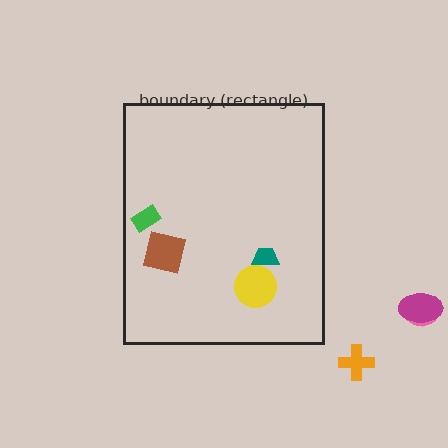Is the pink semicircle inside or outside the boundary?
Outside.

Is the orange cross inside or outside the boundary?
Outside.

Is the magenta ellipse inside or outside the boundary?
Outside.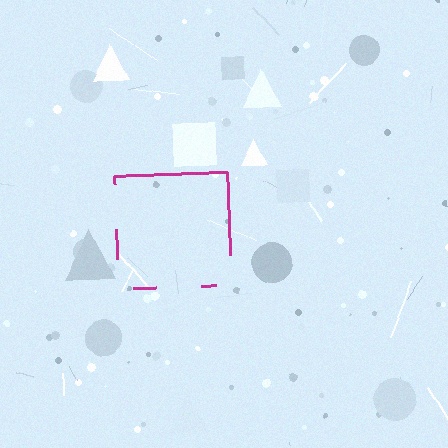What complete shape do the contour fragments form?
The contour fragments form a square.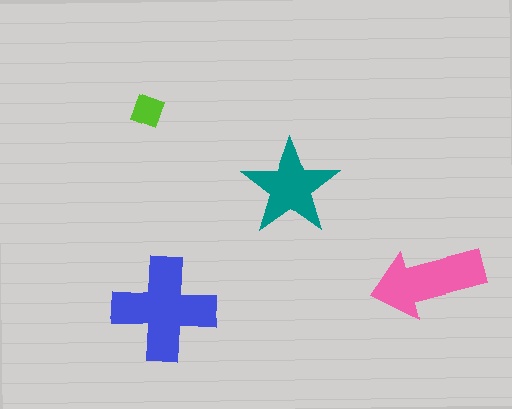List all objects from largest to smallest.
The blue cross, the pink arrow, the teal star, the lime diamond.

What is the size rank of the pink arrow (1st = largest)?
2nd.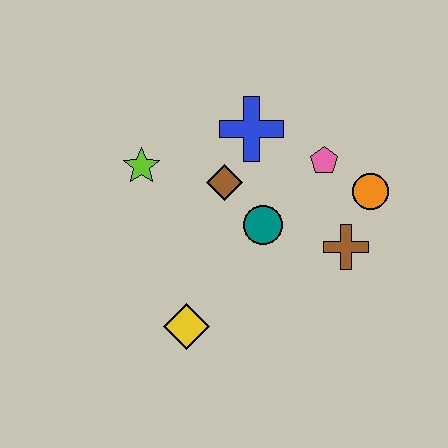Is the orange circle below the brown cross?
No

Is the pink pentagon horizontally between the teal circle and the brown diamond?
No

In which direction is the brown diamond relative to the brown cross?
The brown diamond is to the left of the brown cross.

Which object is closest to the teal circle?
The brown diamond is closest to the teal circle.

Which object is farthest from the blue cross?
The yellow diamond is farthest from the blue cross.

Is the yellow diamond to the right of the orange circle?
No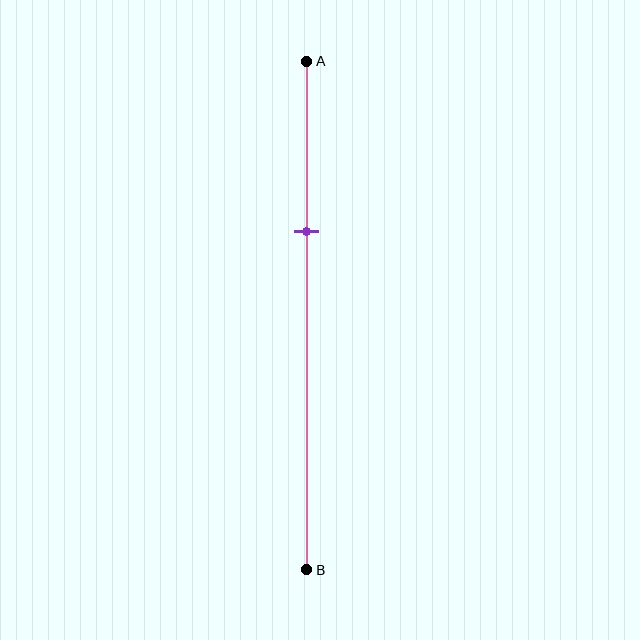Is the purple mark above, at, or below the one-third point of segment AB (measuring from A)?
The purple mark is approximately at the one-third point of segment AB.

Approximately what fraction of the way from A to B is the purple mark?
The purple mark is approximately 35% of the way from A to B.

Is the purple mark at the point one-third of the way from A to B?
Yes, the mark is approximately at the one-third point.